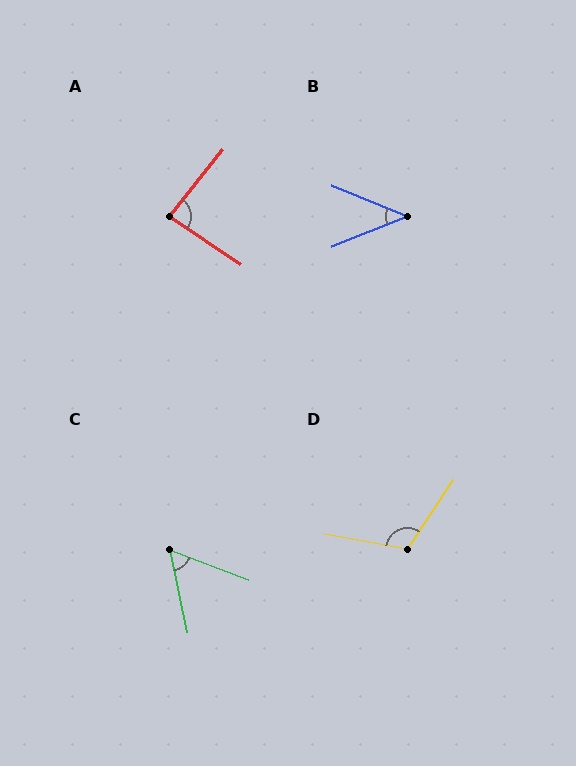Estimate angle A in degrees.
Approximately 85 degrees.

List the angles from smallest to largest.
B (44°), C (57°), A (85°), D (113°).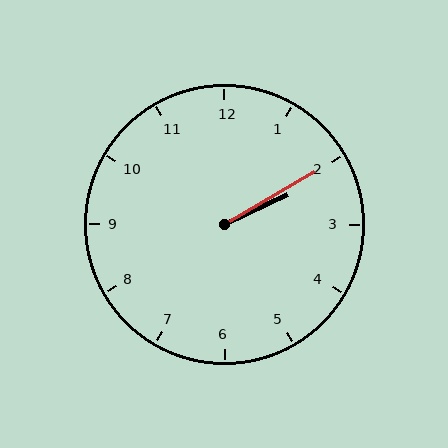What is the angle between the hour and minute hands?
Approximately 5 degrees.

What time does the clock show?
2:10.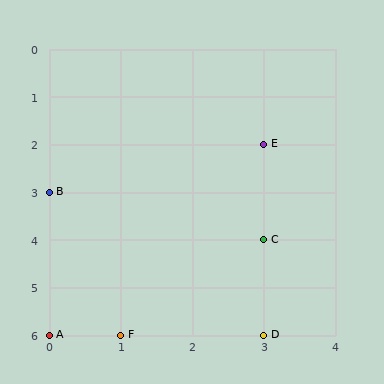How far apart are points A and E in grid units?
Points A and E are 3 columns and 4 rows apart (about 5.0 grid units diagonally).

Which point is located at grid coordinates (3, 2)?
Point E is at (3, 2).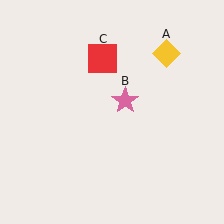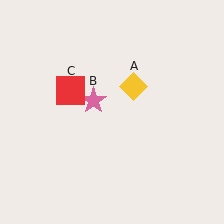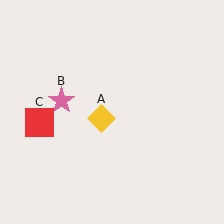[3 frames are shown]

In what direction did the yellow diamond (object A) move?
The yellow diamond (object A) moved down and to the left.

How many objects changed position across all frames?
3 objects changed position: yellow diamond (object A), pink star (object B), red square (object C).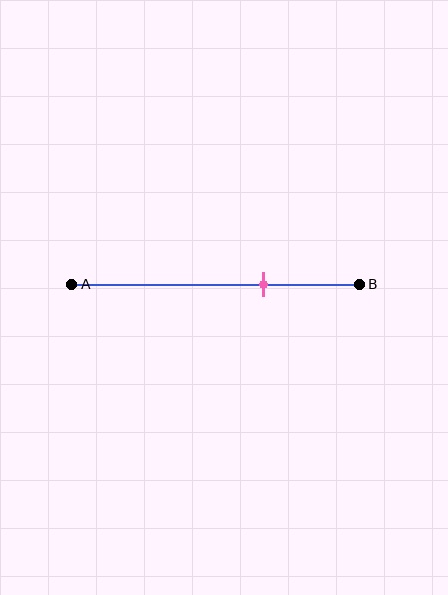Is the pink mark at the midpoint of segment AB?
No, the mark is at about 65% from A, not at the 50% midpoint.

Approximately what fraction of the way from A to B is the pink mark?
The pink mark is approximately 65% of the way from A to B.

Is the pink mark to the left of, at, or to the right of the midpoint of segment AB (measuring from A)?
The pink mark is to the right of the midpoint of segment AB.